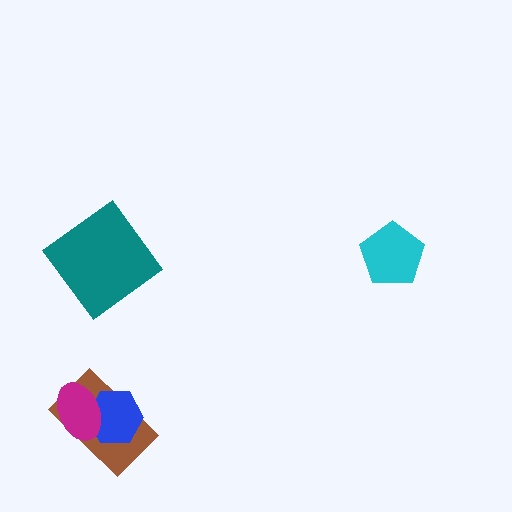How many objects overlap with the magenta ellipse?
2 objects overlap with the magenta ellipse.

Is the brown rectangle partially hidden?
Yes, it is partially covered by another shape.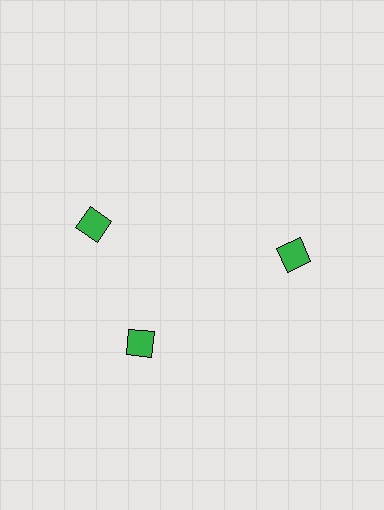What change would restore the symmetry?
The symmetry would be restored by rotating it back into even spacing with its neighbors so that all 3 diamonds sit at equal angles and equal distance from the center.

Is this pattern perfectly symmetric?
No. The 3 green diamonds are arranged in a ring, but one element near the 11 o'clock position is rotated out of alignment along the ring, breaking the 3-fold rotational symmetry.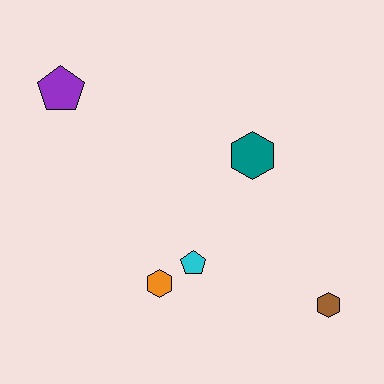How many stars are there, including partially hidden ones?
There are no stars.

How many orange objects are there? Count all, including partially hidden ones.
There is 1 orange object.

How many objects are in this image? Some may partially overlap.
There are 5 objects.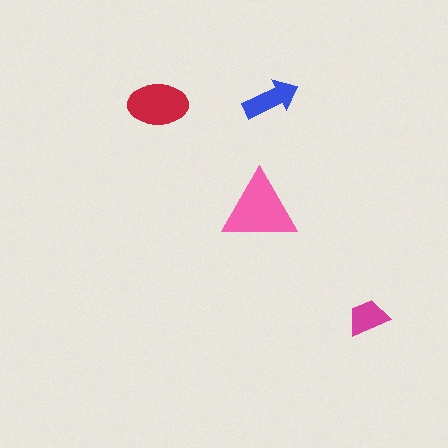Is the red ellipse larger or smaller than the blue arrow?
Larger.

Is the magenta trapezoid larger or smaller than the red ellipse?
Smaller.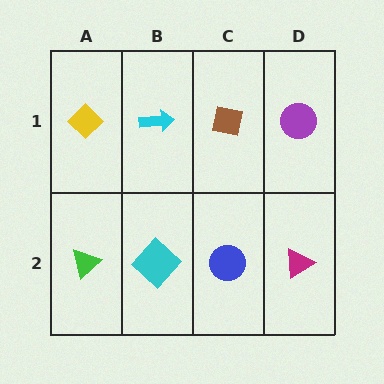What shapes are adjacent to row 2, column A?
A yellow diamond (row 1, column A), a cyan diamond (row 2, column B).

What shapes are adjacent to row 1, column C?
A blue circle (row 2, column C), a cyan arrow (row 1, column B), a purple circle (row 1, column D).